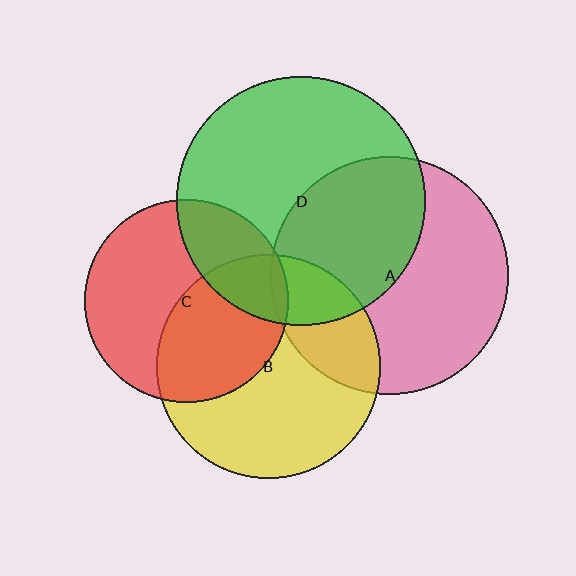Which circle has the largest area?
Circle D (green).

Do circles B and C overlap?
Yes.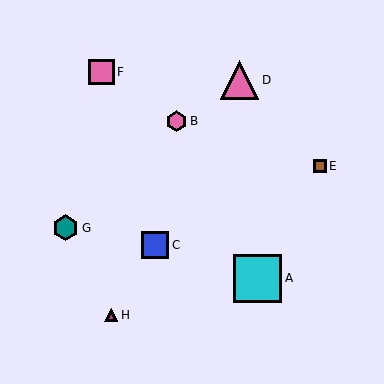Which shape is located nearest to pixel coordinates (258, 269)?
The cyan square (labeled A) at (258, 278) is nearest to that location.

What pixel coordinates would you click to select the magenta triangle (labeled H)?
Click at (111, 315) to select the magenta triangle H.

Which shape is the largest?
The cyan square (labeled A) is the largest.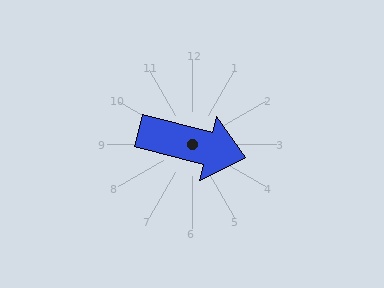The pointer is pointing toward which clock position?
Roughly 3 o'clock.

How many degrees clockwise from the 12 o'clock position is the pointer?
Approximately 105 degrees.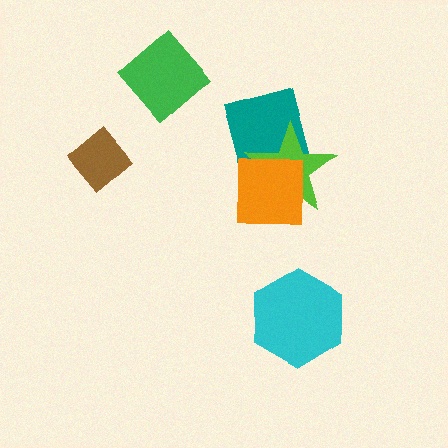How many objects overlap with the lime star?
2 objects overlap with the lime star.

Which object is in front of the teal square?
The lime star is in front of the teal square.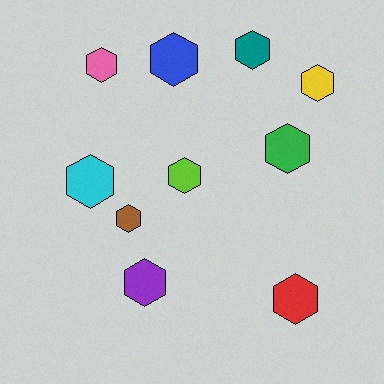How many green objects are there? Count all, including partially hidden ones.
There is 1 green object.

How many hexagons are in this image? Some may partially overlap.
There are 10 hexagons.